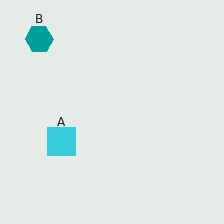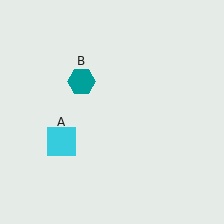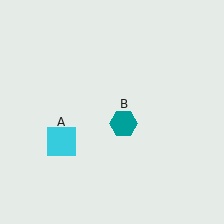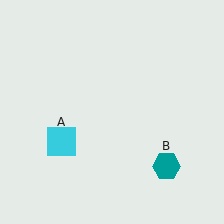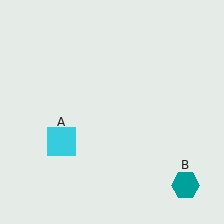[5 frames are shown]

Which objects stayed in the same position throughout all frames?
Cyan square (object A) remained stationary.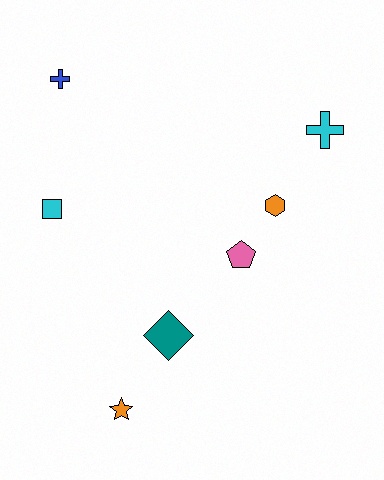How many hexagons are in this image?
There is 1 hexagon.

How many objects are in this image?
There are 7 objects.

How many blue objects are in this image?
There is 1 blue object.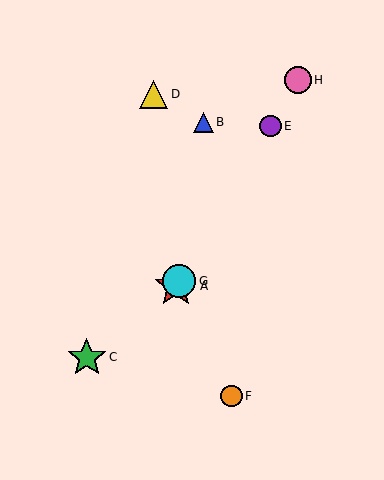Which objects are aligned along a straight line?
Objects A, E, G, H are aligned along a straight line.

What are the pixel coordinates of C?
Object C is at (87, 357).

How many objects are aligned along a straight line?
4 objects (A, E, G, H) are aligned along a straight line.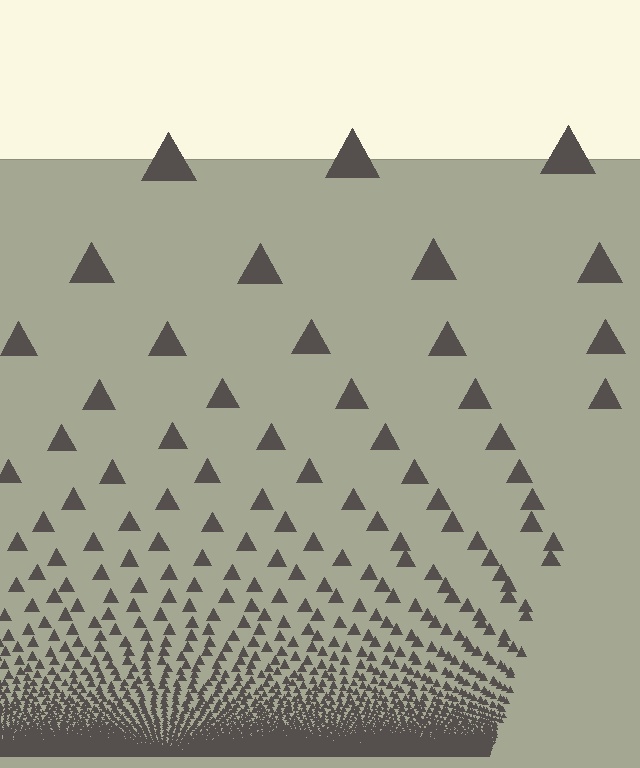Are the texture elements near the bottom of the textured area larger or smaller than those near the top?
Smaller. The gradient is inverted — elements near the bottom are smaller and denser.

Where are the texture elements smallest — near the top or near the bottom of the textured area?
Near the bottom.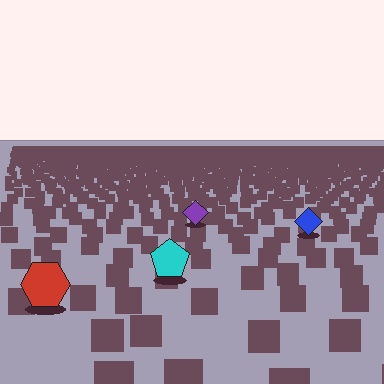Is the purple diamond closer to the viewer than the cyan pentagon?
No. The cyan pentagon is closer — you can tell from the texture gradient: the ground texture is coarser near it.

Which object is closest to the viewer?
The red hexagon is closest. The texture marks near it are larger and more spread out.